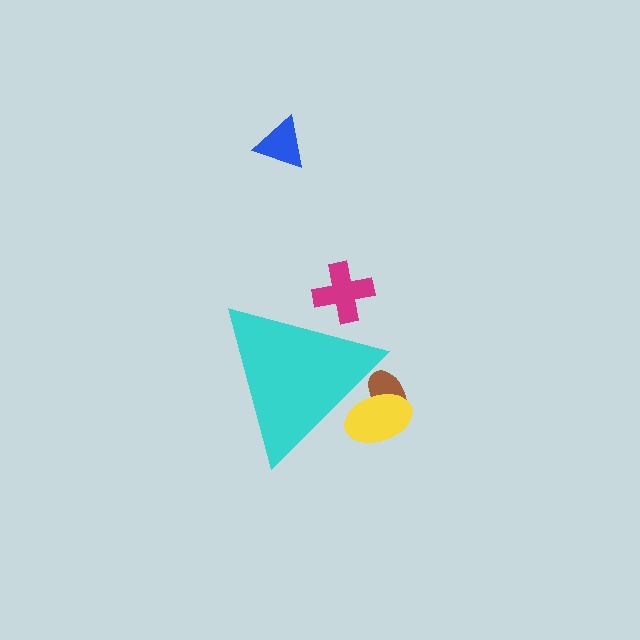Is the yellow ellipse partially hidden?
Yes, the yellow ellipse is partially hidden behind the cyan triangle.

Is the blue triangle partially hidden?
No, the blue triangle is fully visible.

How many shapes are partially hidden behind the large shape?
3 shapes are partially hidden.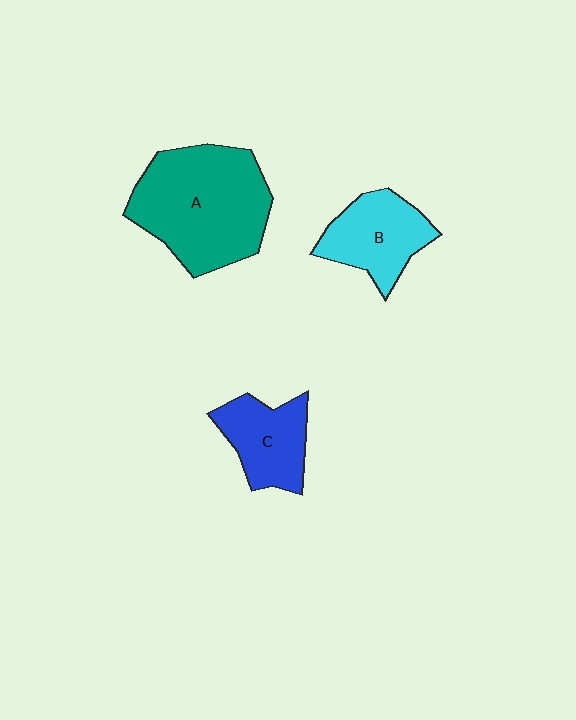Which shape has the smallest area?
Shape C (blue).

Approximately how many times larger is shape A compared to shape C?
Approximately 2.0 times.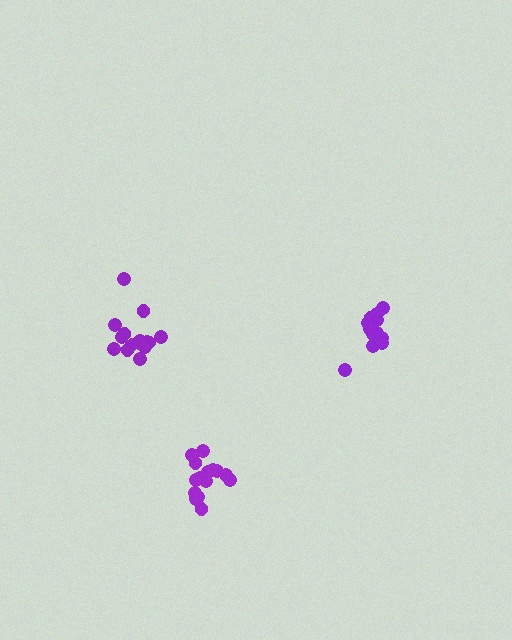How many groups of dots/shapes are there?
There are 3 groups.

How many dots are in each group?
Group 1: 15 dots, Group 2: 15 dots, Group 3: 13 dots (43 total).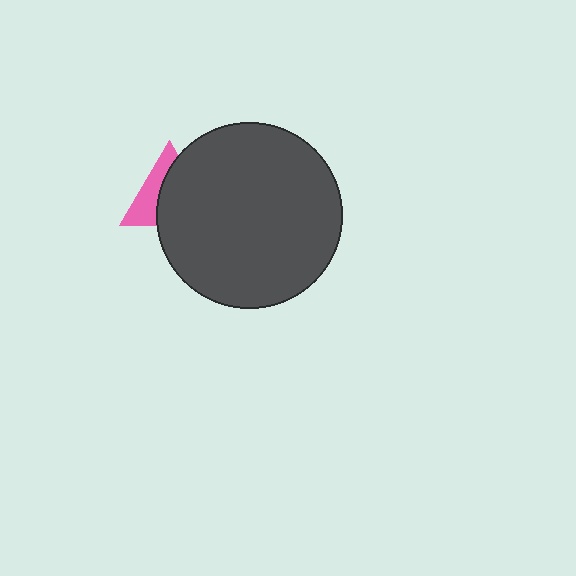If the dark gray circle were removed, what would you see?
You would see the complete pink triangle.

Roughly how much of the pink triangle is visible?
A small part of it is visible (roughly 40%).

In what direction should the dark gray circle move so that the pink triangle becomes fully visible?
The dark gray circle should move right. That is the shortest direction to clear the overlap and leave the pink triangle fully visible.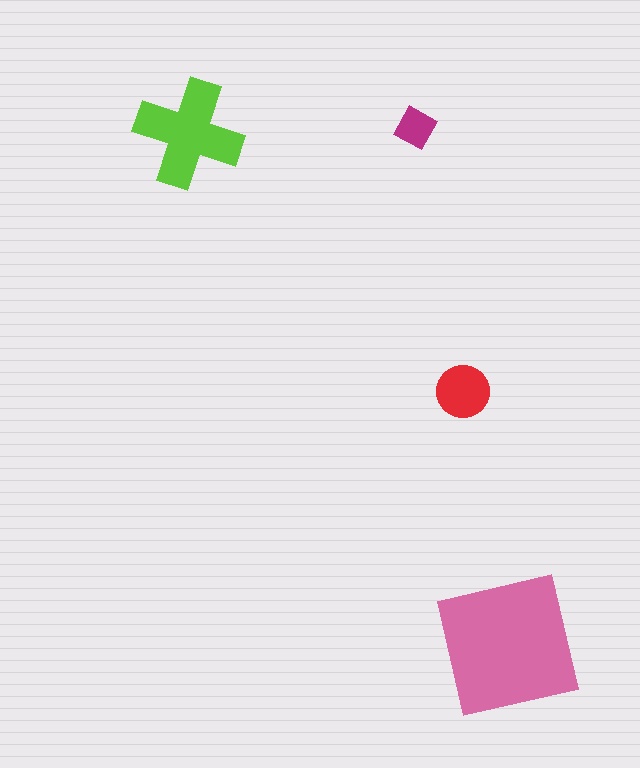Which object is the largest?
The pink square.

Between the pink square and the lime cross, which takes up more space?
The pink square.